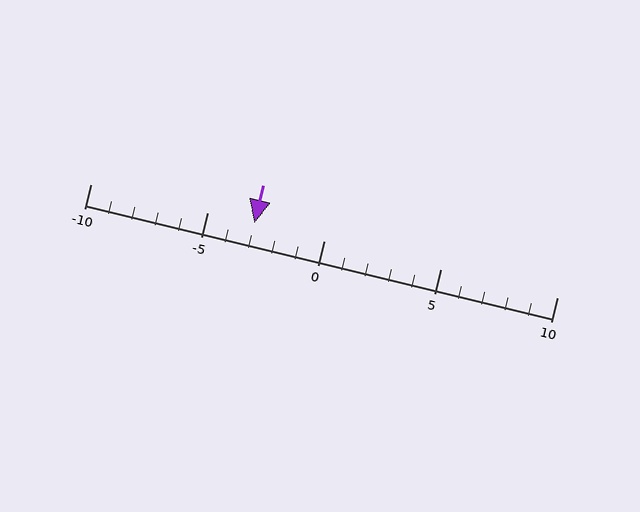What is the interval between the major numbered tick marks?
The major tick marks are spaced 5 units apart.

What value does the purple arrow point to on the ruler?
The purple arrow points to approximately -3.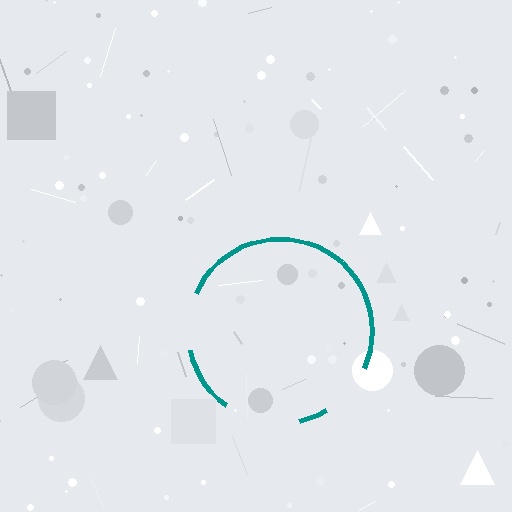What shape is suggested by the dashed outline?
The dashed outline suggests a circle.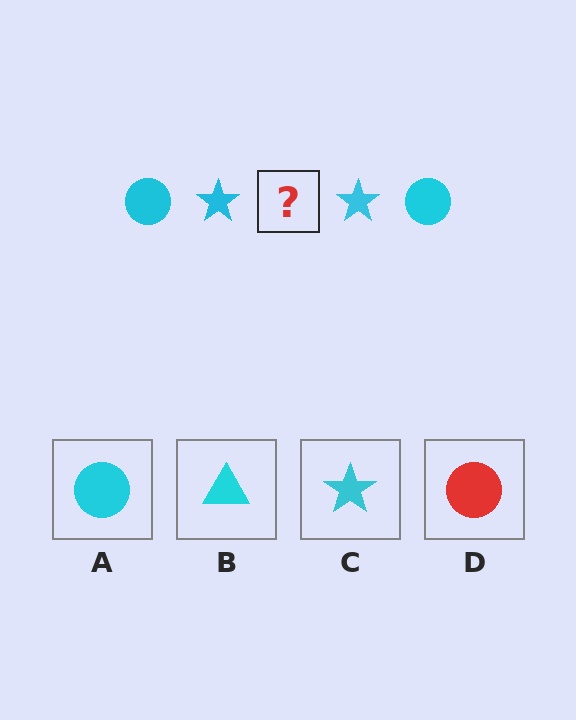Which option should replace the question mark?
Option A.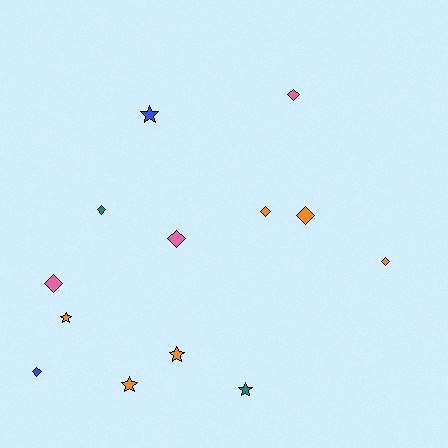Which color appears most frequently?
Orange, with 6 objects.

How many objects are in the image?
There are 13 objects.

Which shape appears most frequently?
Diamond, with 8 objects.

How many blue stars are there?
There is 1 blue star.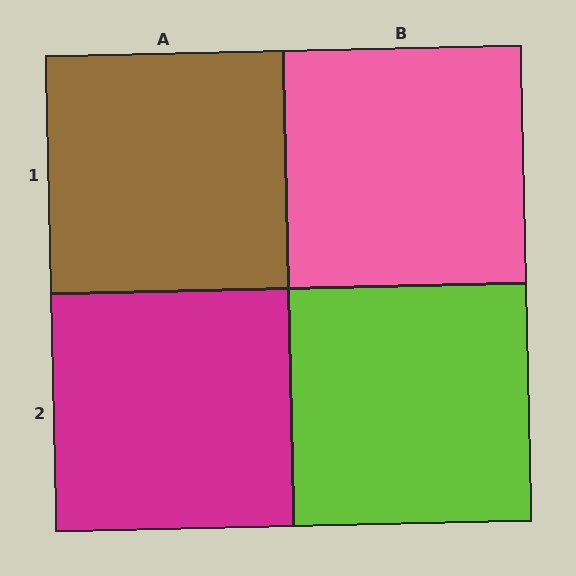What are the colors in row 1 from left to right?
Brown, pink.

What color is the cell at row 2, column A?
Magenta.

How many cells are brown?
1 cell is brown.